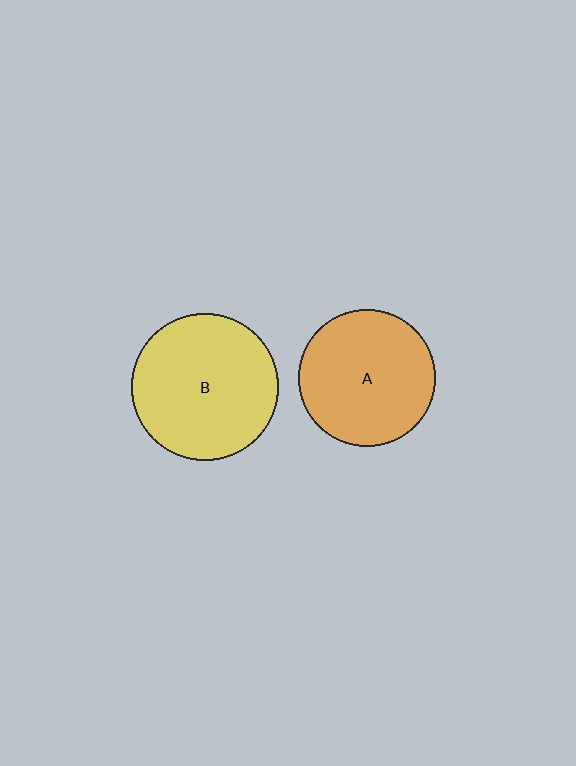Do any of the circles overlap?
No, none of the circles overlap.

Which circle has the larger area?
Circle B (yellow).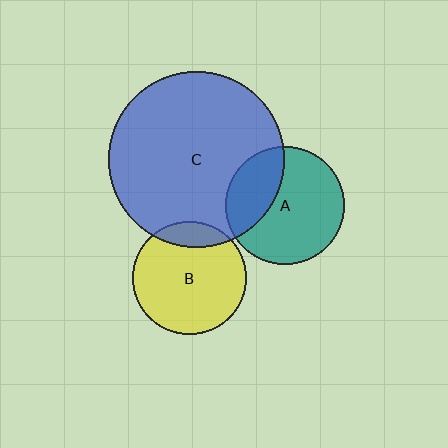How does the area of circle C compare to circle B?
Approximately 2.4 times.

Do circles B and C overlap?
Yes.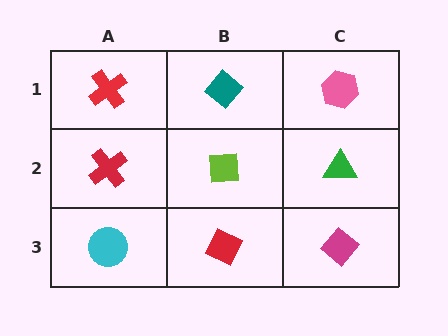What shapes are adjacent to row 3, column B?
A lime square (row 2, column B), a cyan circle (row 3, column A), a magenta diamond (row 3, column C).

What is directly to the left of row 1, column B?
A red cross.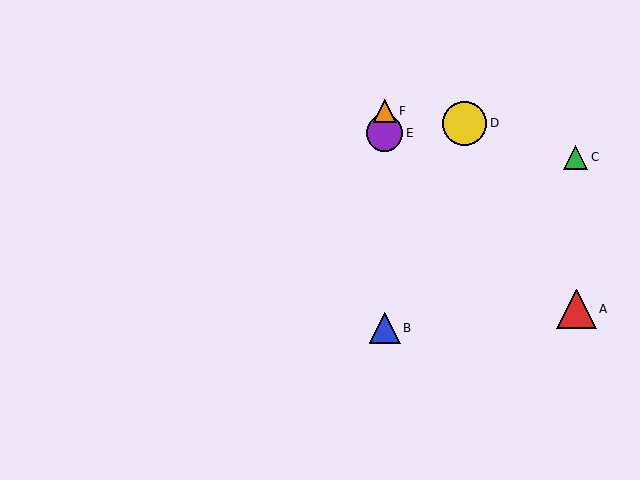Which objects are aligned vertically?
Objects B, E, F are aligned vertically.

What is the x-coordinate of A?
Object A is at x≈577.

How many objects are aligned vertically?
3 objects (B, E, F) are aligned vertically.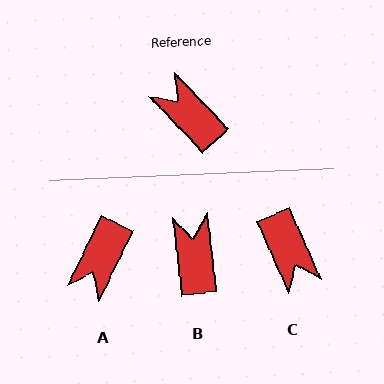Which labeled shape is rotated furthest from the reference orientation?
C, about 161 degrees away.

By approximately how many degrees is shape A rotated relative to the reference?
Approximately 111 degrees counter-clockwise.